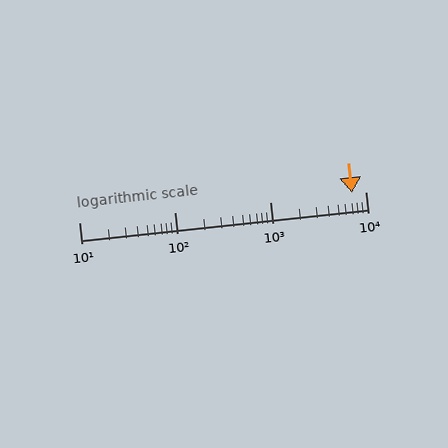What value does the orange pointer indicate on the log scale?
The pointer indicates approximately 7200.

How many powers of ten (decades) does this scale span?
The scale spans 3 decades, from 10 to 10000.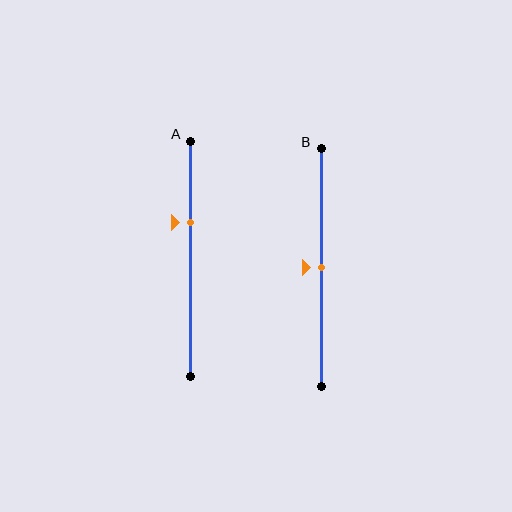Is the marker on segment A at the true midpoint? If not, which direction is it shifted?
No, the marker on segment A is shifted upward by about 16% of the segment length.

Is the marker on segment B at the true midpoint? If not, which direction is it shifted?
Yes, the marker on segment B is at the true midpoint.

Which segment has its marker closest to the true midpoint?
Segment B has its marker closest to the true midpoint.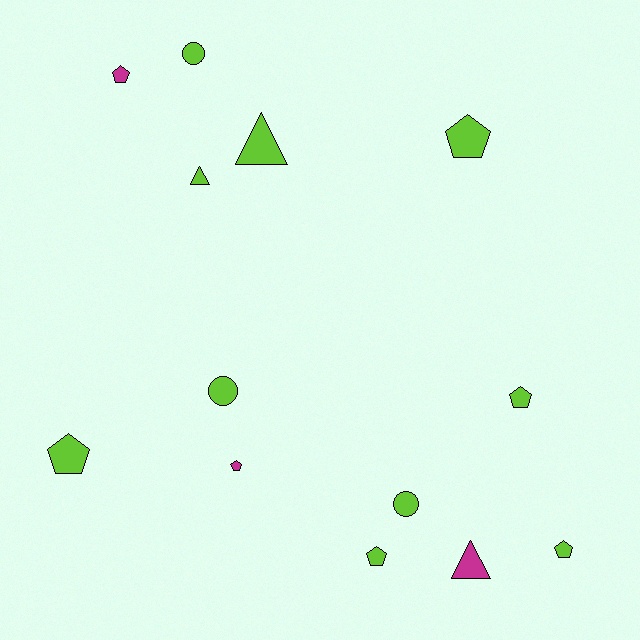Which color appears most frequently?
Lime, with 10 objects.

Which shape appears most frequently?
Pentagon, with 7 objects.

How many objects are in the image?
There are 13 objects.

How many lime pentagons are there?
There are 5 lime pentagons.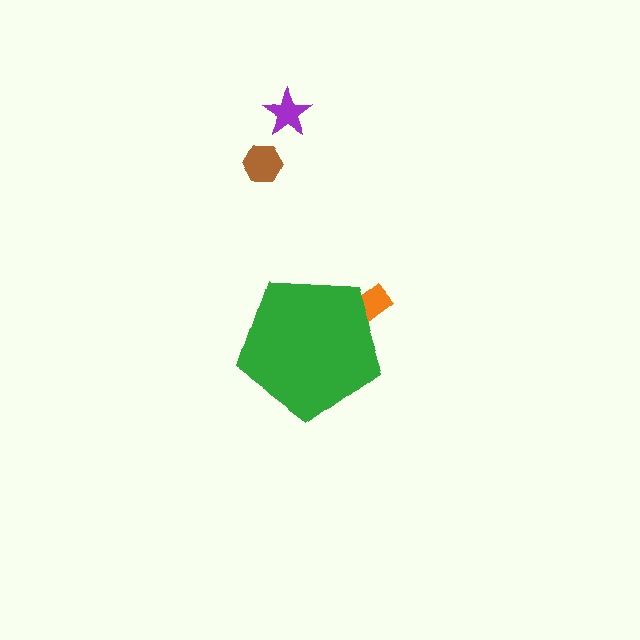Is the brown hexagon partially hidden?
No, the brown hexagon is fully visible.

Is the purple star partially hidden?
No, the purple star is fully visible.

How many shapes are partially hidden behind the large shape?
1 shape is partially hidden.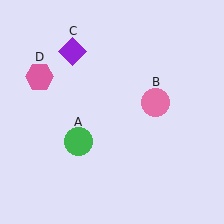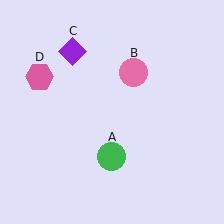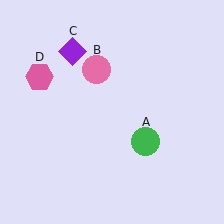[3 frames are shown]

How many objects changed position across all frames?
2 objects changed position: green circle (object A), pink circle (object B).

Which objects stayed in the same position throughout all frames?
Purple diamond (object C) and pink hexagon (object D) remained stationary.